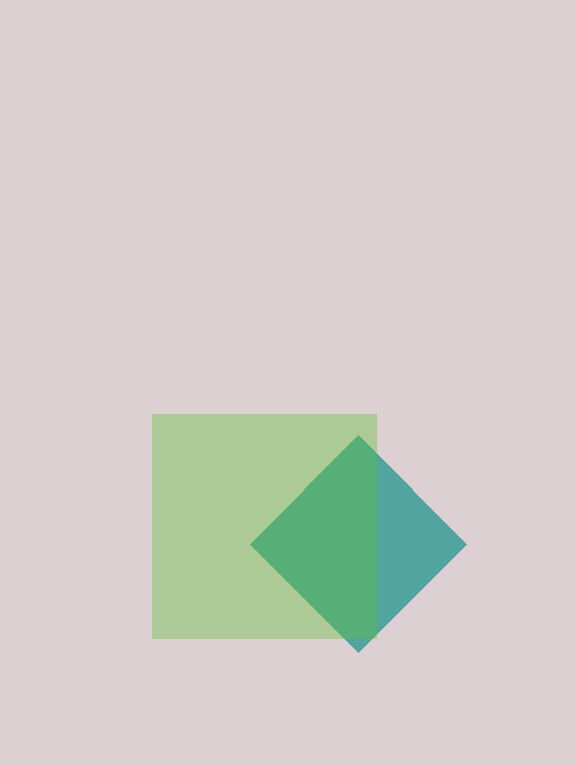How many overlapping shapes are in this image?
There are 2 overlapping shapes in the image.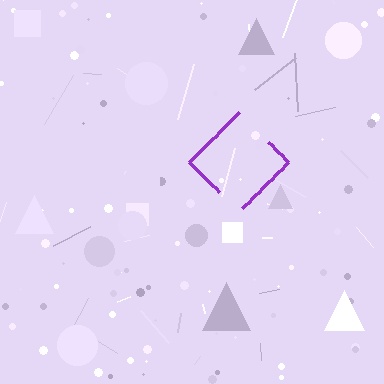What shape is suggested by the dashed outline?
The dashed outline suggests a diamond.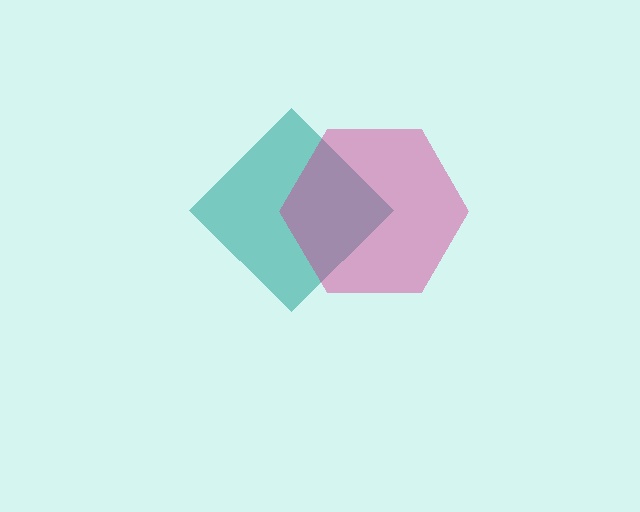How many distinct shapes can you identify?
There are 2 distinct shapes: a teal diamond, a magenta hexagon.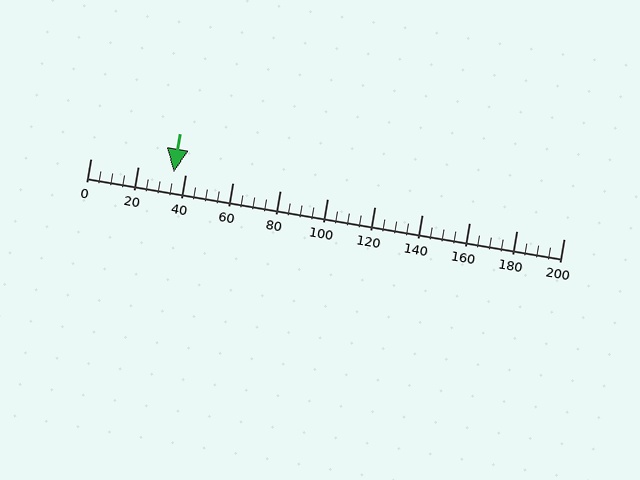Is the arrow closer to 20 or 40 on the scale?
The arrow is closer to 40.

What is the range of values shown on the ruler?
The ruler shows values from 0 to 200.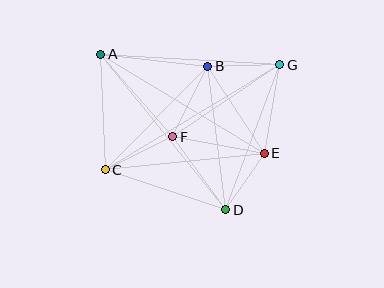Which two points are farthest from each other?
Points C and G are farthest from each other.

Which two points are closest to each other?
Points D and E are closest to each other.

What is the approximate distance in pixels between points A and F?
The distance between A and F is approximately 109 pixels.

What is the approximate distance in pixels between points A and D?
The distance between A and D is approximately 199 pixels.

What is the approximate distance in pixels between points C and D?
The distance between C and D is approximately 127 pixels.